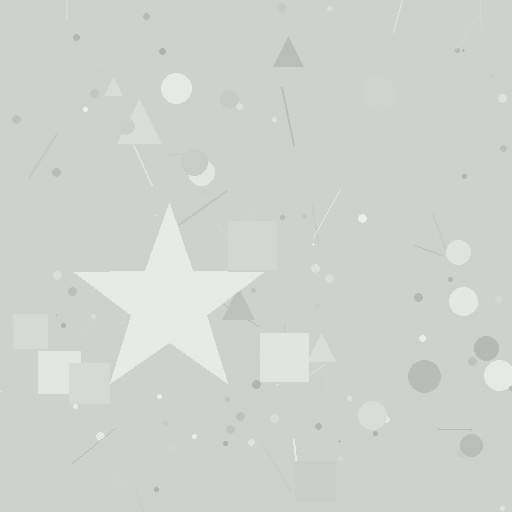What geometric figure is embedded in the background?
A star is embedded in the background.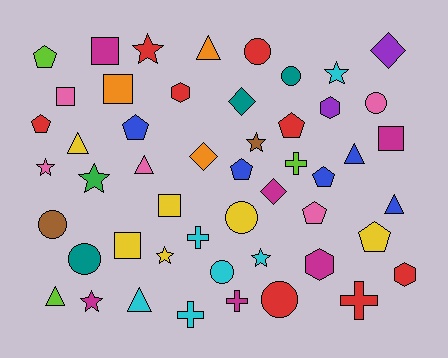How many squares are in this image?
There are 6 squares.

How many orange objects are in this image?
There are 3 orange objects.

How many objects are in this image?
There are 50 objects.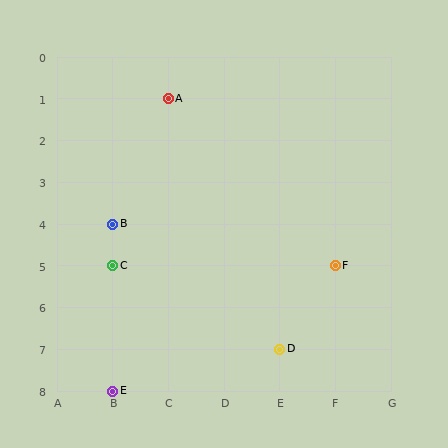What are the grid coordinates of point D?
Point D is at grid coordinates (E, 7).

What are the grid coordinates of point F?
Point F is at grid coordinates (F, 5).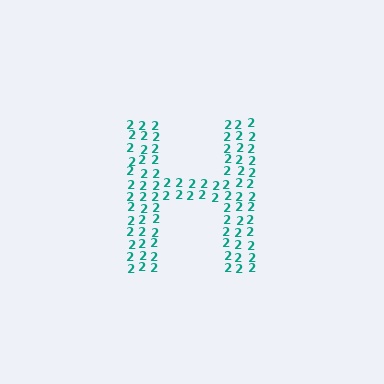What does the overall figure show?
The overall figure shows the letter H.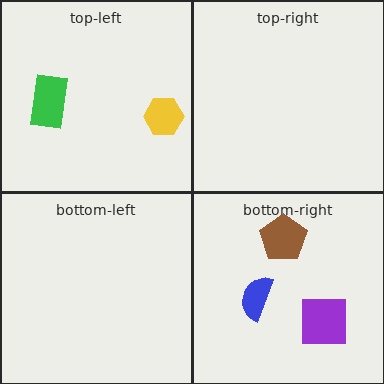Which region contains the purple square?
The bottom-right region.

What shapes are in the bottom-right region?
The blue semicircle, the brown pentagon, the purple square.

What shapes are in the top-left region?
The yellow hexagon, the green rectangle.